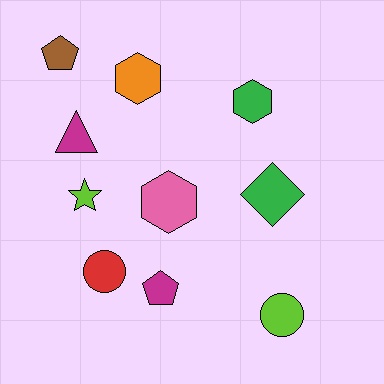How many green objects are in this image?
There are 2 green objects.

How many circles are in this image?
There are 2 circles.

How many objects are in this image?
There are 10 objects.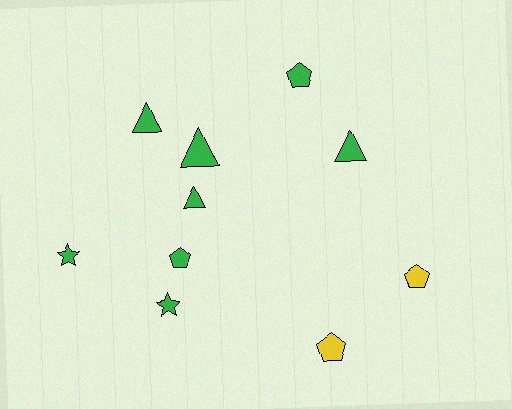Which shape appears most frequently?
Triangle, with 4 objects.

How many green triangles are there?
There are 4 green triangles.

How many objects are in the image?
There are 10 objects.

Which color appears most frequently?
Green, with 8 objects.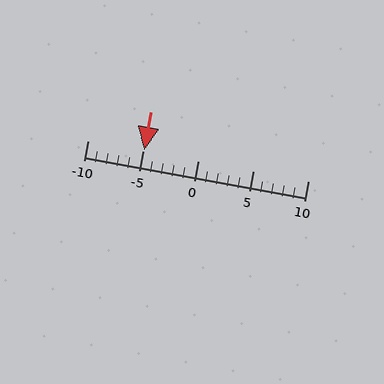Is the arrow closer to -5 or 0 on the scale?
The arrow is closer to -5.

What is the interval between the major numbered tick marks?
The major tick marks are spaced 5 units apart.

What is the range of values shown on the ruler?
The ruler shows values from -10 to 10.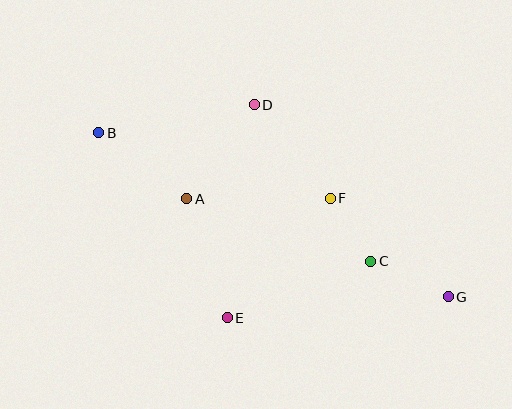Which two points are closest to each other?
Points C and F are closest to each other.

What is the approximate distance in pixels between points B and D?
The distance between B and D is approximately 158 pixels.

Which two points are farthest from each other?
Points B and G are farthest from each other.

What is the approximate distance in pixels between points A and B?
The distance between A and B is approximately 110 pixels.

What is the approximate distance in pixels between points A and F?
The distance between A and F is approximately 144 pixels.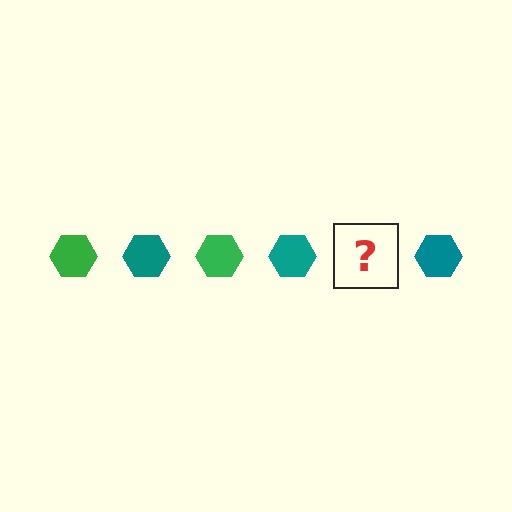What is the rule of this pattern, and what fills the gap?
The rule is that the pattern cycles through green, teal hexagons. The gap should be filled with a green hexagon.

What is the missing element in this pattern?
The missing element is a green hexagon.